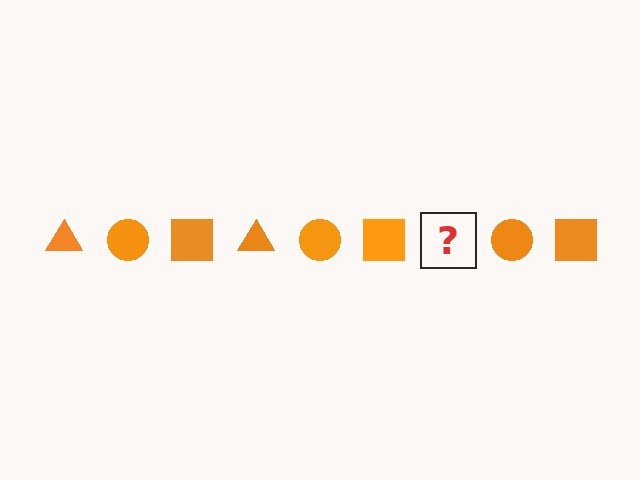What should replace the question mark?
The question mark should be replaced with an orange triangle.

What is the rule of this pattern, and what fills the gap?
The rule is that the pattern cycles through triangle, circle, square shapes in orange. The gap should be filled with an orange triangle.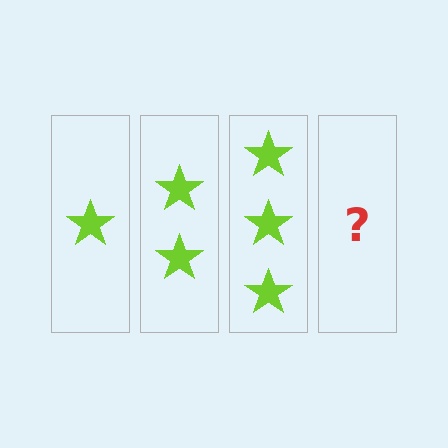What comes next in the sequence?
The next element should be 4 stars.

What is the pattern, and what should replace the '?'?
The pattern is that each step adds one more star. The '?' should be 4 stars.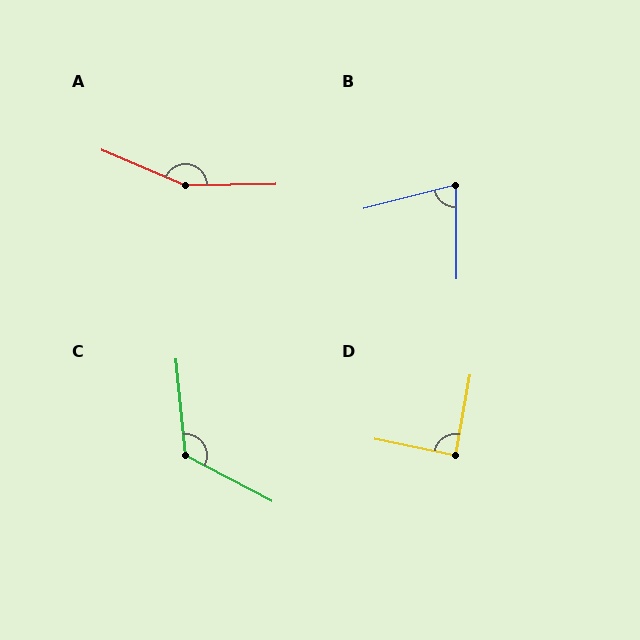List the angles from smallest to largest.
B (76°), D (88°), C (124°), A (156°).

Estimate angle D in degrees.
Approximately 88 degrees.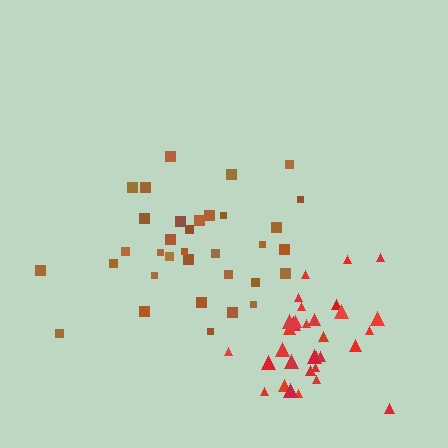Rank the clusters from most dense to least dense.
red, brown.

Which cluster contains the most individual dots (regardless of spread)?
Brown (34).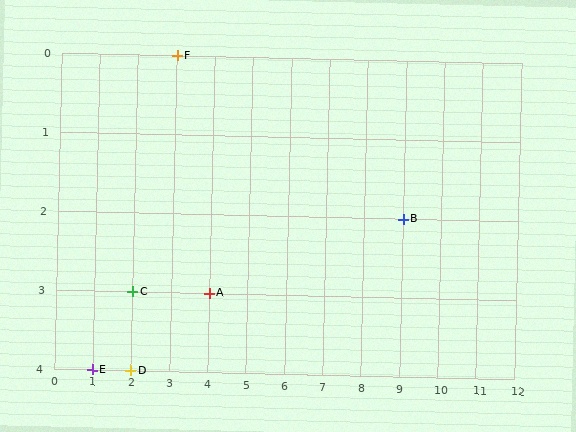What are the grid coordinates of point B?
Point B is at grid coordinates (9, 2).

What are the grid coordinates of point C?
Point C is at grid coordinates (2, 3).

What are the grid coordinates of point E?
Point E is at grid coordinates (1, 4).